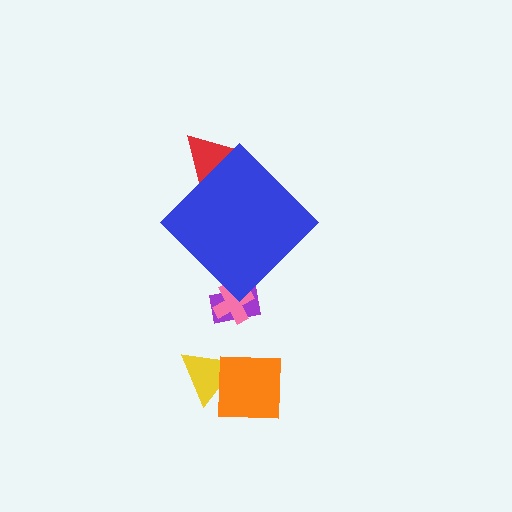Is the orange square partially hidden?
No, the orange square is fully visible.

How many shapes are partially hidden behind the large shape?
3 shapes are partially hidden.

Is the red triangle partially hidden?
Yes, the red triangle is partially hidden behind the blue diamond.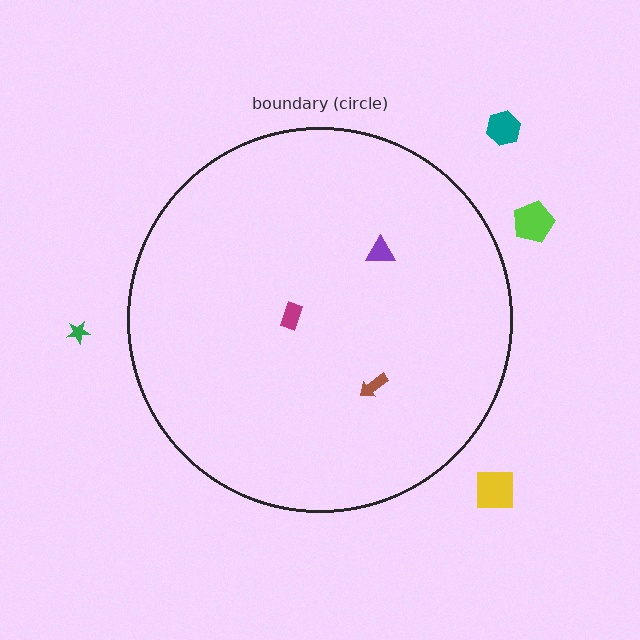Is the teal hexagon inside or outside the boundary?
Outside.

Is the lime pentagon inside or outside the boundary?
Outside.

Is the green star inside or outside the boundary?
Outside.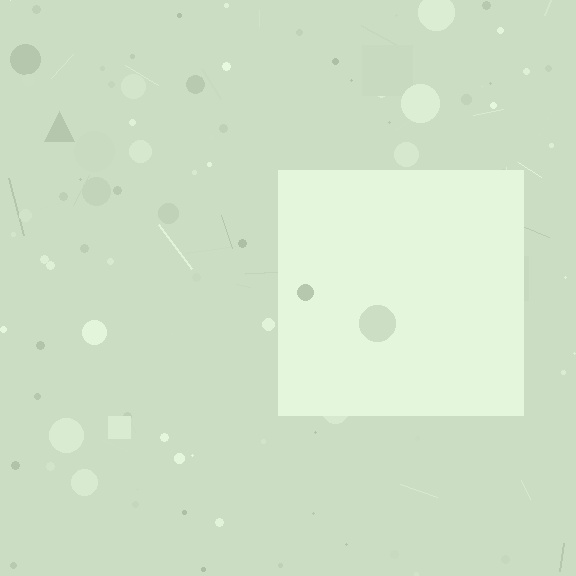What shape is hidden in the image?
A square is hidden in the image.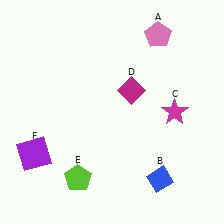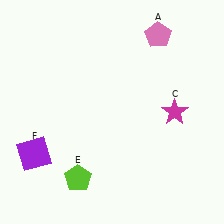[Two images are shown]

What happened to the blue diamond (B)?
The blue diamond (B) was removed in Image 2. It was in the bottom-right area of Image 1.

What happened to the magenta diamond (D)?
The magenta diamond (D) was removed in Image 2. It was in the top-right area of Image 1.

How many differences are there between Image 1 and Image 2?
There are 2 differences between the two images.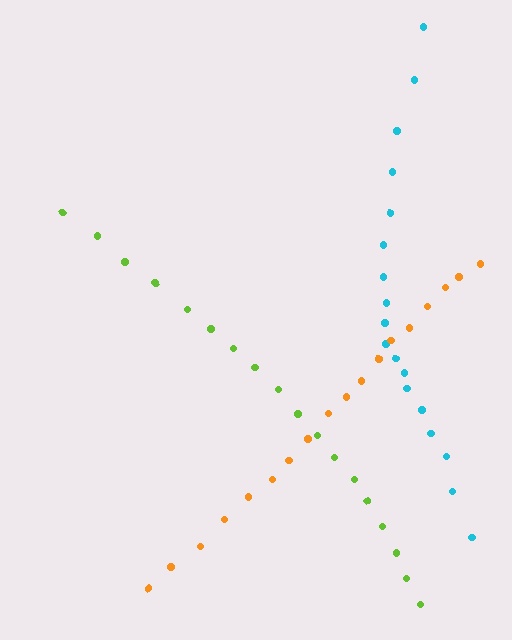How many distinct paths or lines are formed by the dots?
There are 3 distinct paths.